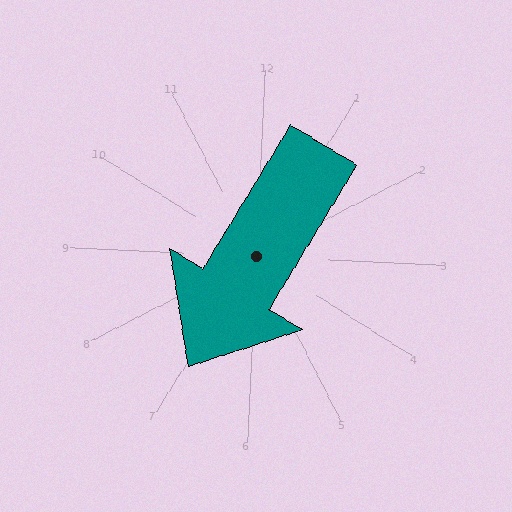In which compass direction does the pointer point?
Southwest.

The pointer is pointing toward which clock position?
Roughly 7 o'clock.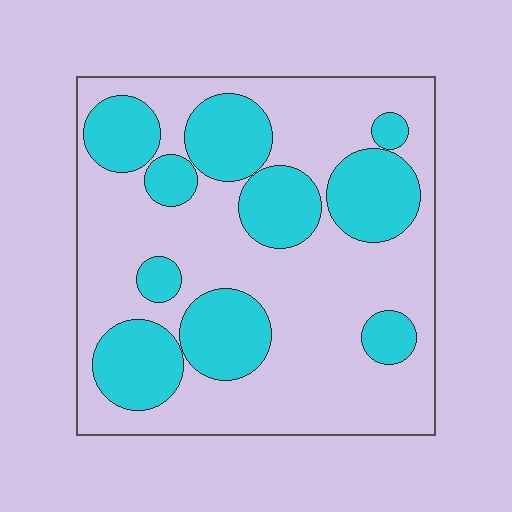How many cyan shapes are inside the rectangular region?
10.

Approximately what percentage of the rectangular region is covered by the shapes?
Approximately 35%.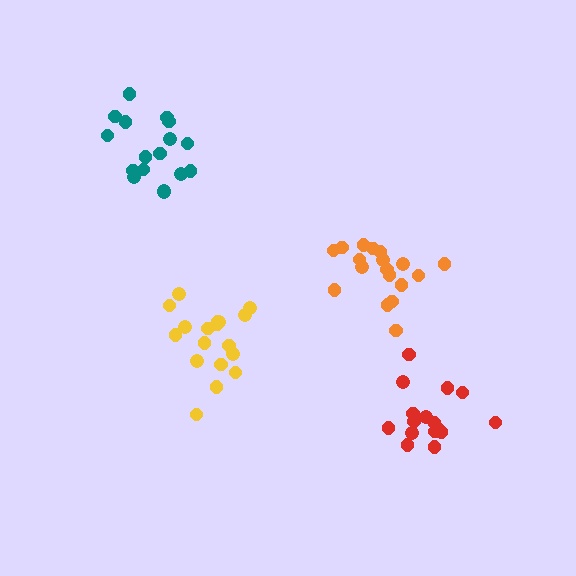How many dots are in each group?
Group 1: 16 dots, Group 2: 18 dots, Group 3: 17 dots, Group 4: 18 dots (69 total).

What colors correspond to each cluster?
The clusters are colored: red, yellow, teal, orange.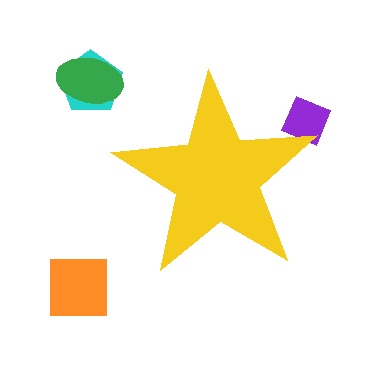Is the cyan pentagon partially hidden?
No, the cyan pentagon is fully visible.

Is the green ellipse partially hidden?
No, the green ellipse is fully visible.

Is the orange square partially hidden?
No, the orange square is fully visible.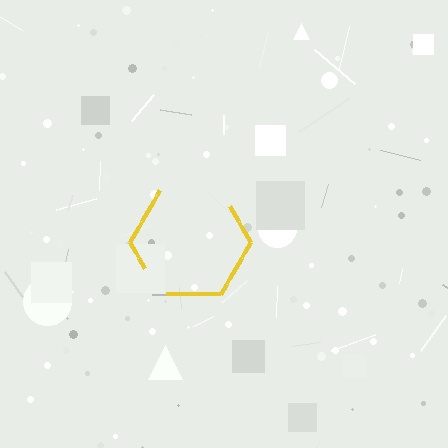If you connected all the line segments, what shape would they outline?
They would outline a hexagon.